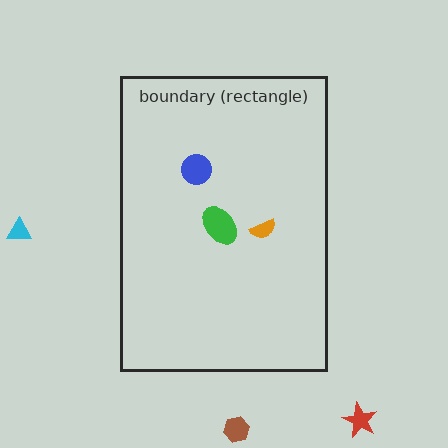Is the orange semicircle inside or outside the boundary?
Inside.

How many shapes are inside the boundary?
3 inside, 3 outside.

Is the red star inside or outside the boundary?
Outside.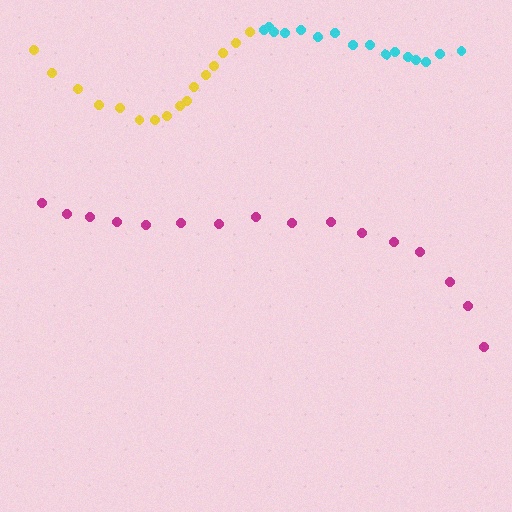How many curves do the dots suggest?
There are 3 distinct paths.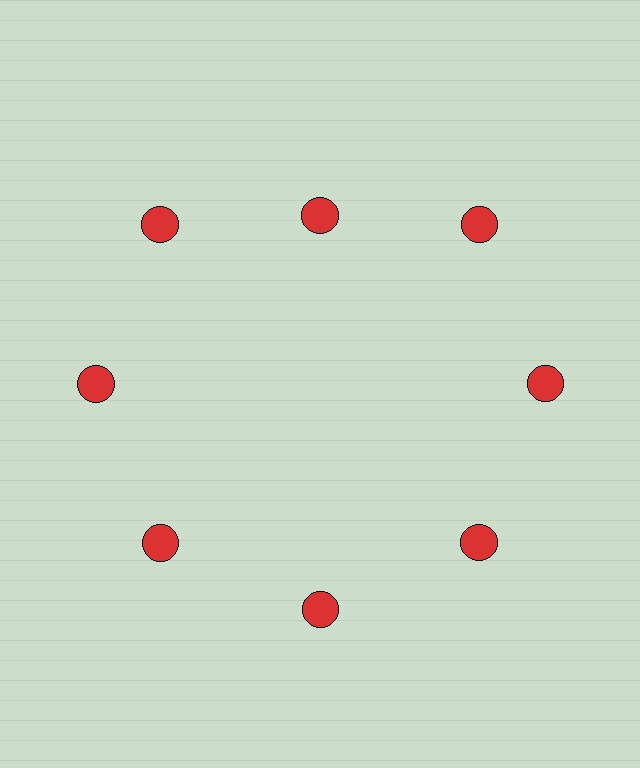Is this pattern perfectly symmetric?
No. The 8 red circles are arranged in a ring, but one element near the 12 o'clock position is pulled inward toward the center, breaking the 8-fold rotational symmetry.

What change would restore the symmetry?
The symmetry would be restored by moving it outward, back onto the ring so that all 8 circles sit at equal angles and equal distance from the center.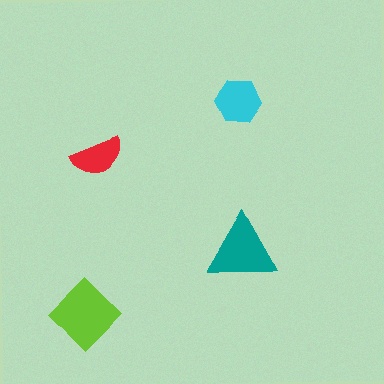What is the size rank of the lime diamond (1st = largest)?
1st.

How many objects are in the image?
There are 4 objects in the image.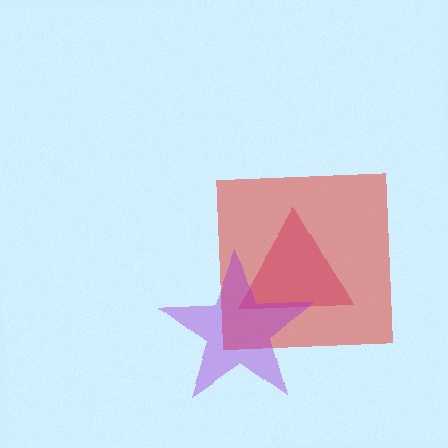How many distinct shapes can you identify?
There are 3 distinct shapes: a magenta triangle, a red square, a purple star.